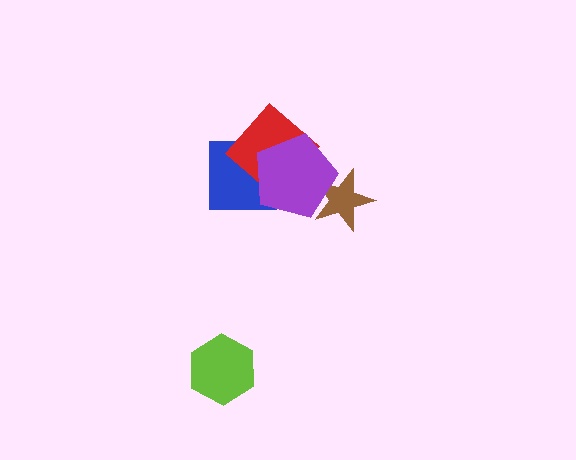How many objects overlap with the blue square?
2 objects overlap with the blue square.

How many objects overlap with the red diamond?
2 objects overlap with the red diamond.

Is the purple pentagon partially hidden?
No, no other shape covers it.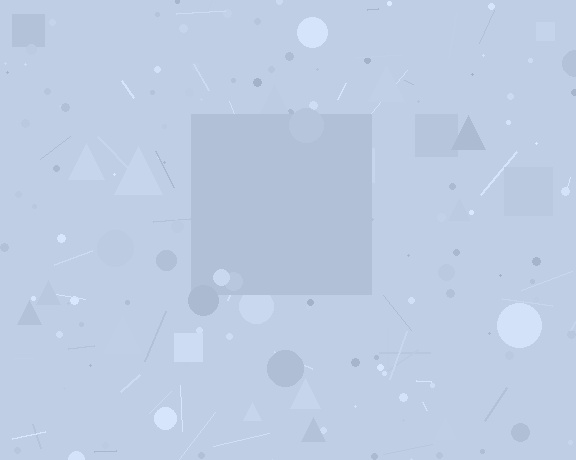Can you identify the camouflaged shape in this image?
The camouflaged shape is a square.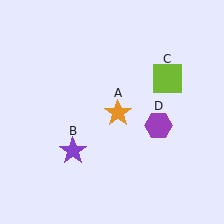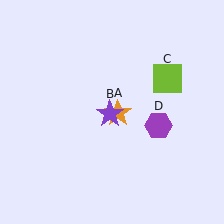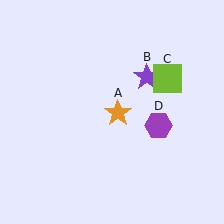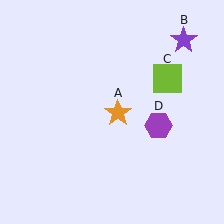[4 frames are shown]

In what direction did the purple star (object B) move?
The purple star (object B) moved up and to the right.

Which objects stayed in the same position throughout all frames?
Orange star (object A) and lime square (object C) and purple hexagon (object D) remained stationary.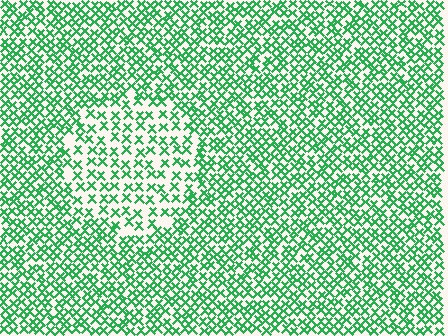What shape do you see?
I see a circle.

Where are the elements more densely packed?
The elements are more densely packed outside the circle boundary.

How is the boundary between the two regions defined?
The boundary is defined by a change in element density (approximately 1.8x ratio). All elements are the same color, size, and shape.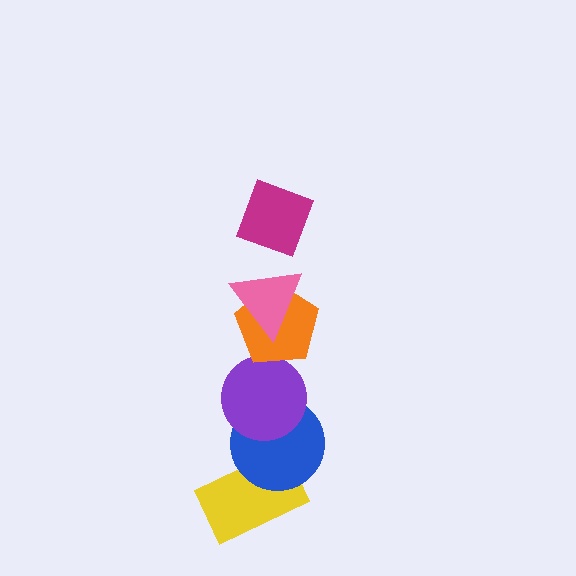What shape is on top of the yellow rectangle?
The blue circle is on top of the yellow rectangle.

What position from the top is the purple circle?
The purple circle is 4th from the top.